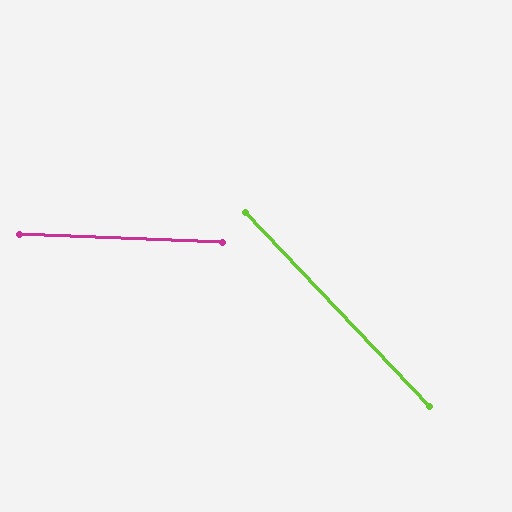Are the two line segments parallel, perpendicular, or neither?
Neither parallel nor perpendicular — they differ by about 44°.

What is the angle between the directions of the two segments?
Approximately 44 degrees.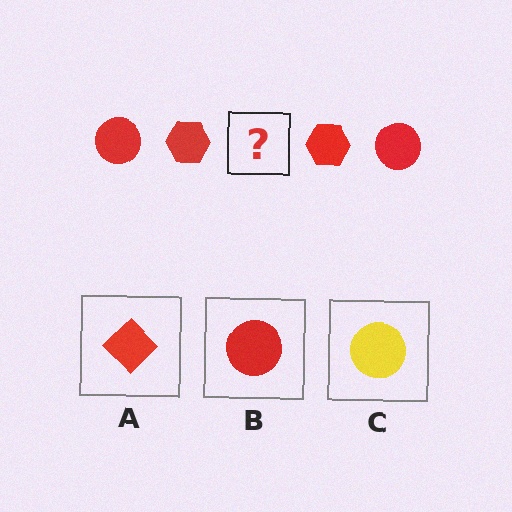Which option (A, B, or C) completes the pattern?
B.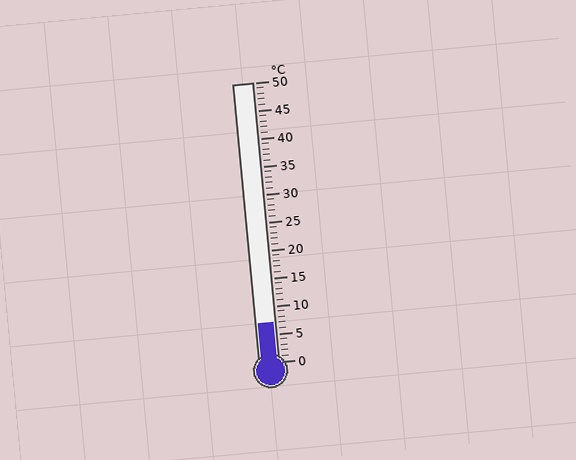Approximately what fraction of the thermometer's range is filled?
The thermometer is filled to approximately 15% of its range.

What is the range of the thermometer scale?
The thermometer scale ranges from 0°C to 50°C.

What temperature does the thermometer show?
The thermometer shows approximately 7°C.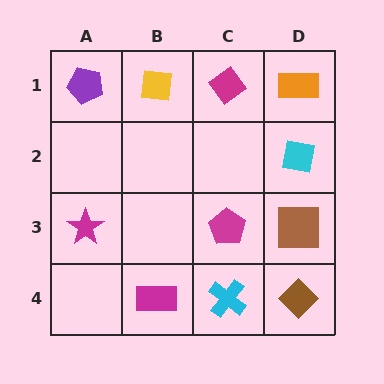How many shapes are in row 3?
3 shapes.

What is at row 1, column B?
A yellow square.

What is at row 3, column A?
A magenta star.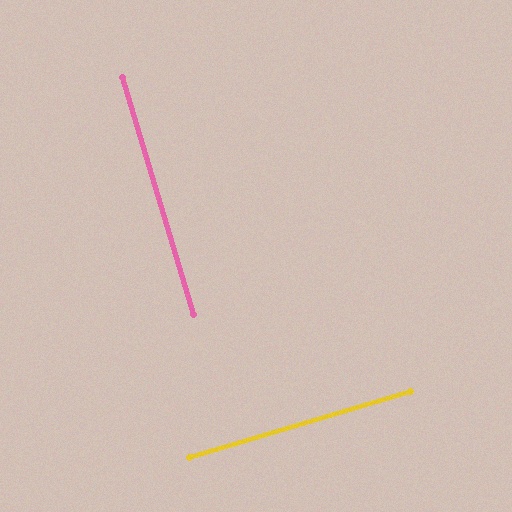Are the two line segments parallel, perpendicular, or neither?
Perpendicular — they meet at approximately 90°.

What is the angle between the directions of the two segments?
Approximately 90 degrees.